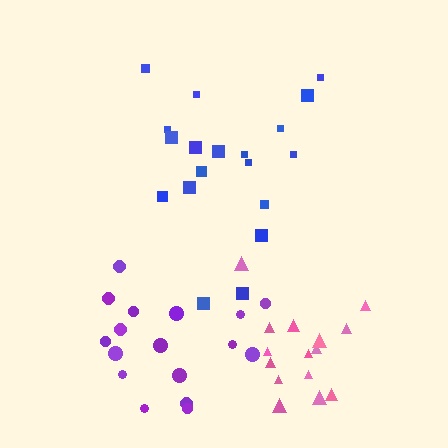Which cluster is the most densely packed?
Pink.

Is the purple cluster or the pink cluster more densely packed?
Pink.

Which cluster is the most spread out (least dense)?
Blue.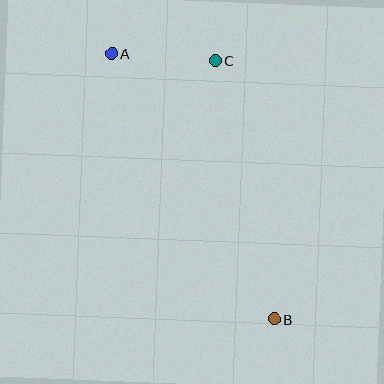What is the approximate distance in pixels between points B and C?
The distance between B and C is approximately 265 pixels.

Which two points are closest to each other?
Points A and C are closest to each other.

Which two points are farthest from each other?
Points A and B are farthest from each other.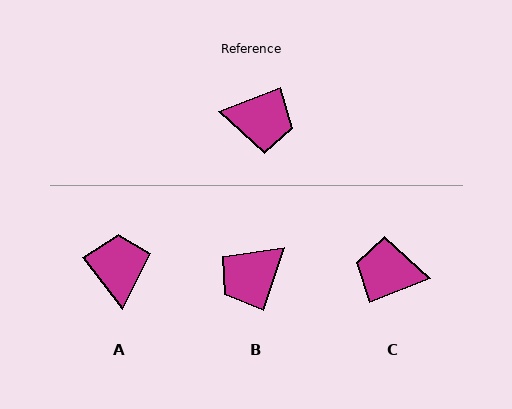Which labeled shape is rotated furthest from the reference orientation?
C, about 179 degrees away.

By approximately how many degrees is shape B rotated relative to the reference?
Approximately 129 degrees clockwise.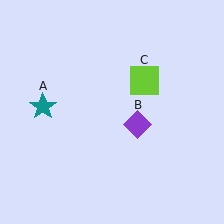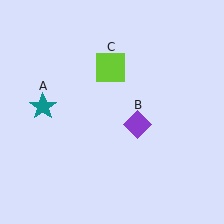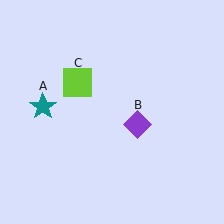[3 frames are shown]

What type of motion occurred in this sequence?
The lime square (object C) rotated counterclockwise around the center of the scene.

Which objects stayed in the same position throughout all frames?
Teal star (object A) and purple diamond (object B) remained stationary.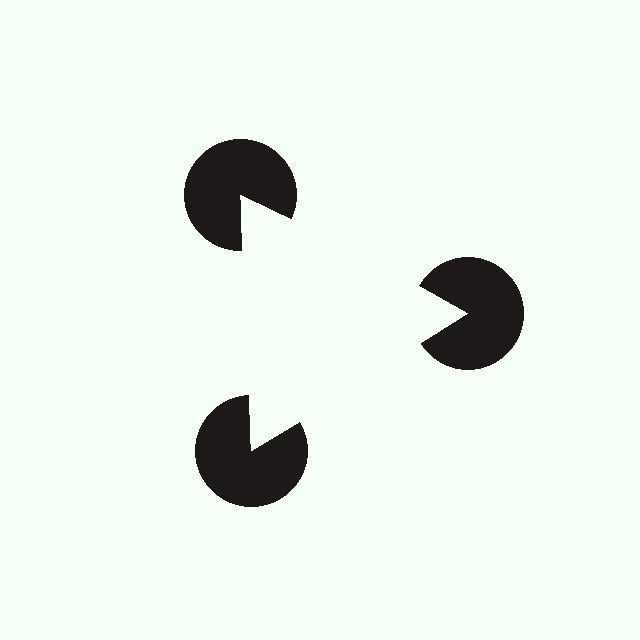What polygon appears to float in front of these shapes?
An illusory triangle — its edges are inferred from the aligned wedge cuts in the pac-man discs, not physically drawn.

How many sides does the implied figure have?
3 sides.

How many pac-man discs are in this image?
There are 3 — one at each vertex of the illusory triangle.